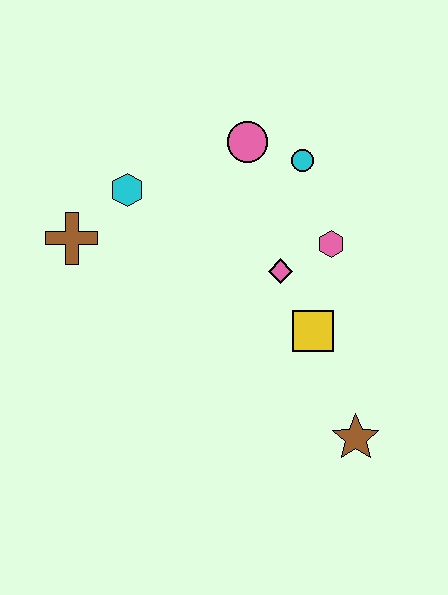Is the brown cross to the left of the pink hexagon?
Yes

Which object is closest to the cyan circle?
The pink circle is closest to the cyan circle.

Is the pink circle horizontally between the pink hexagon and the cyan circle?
No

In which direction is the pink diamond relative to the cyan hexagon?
The pink diamond is to the right of the cyan hexagon.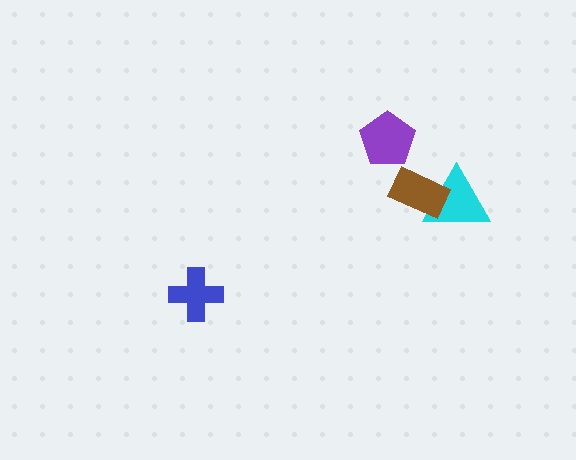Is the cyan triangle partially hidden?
Yes, it is partially covered by another shape.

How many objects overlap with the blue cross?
0 objects overlap with the blue cross.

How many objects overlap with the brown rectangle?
1 object overlaps with the brown rectangle.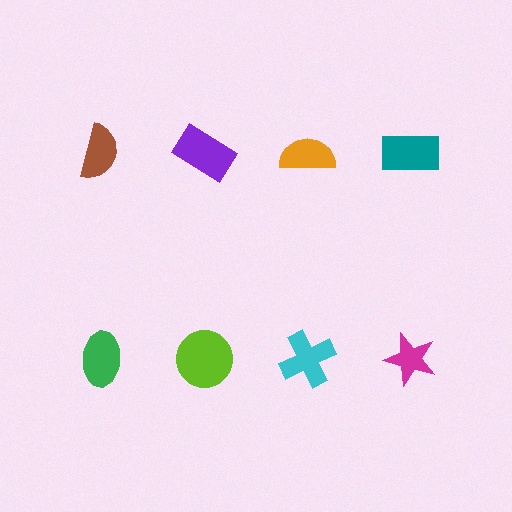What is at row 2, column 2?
A lime circle.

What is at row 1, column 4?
A teal rectangle.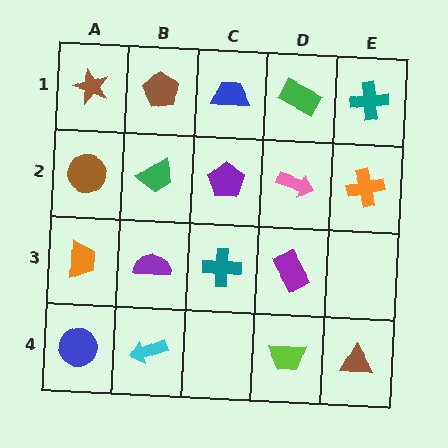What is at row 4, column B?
A cyan arrow.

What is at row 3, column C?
A teal cross.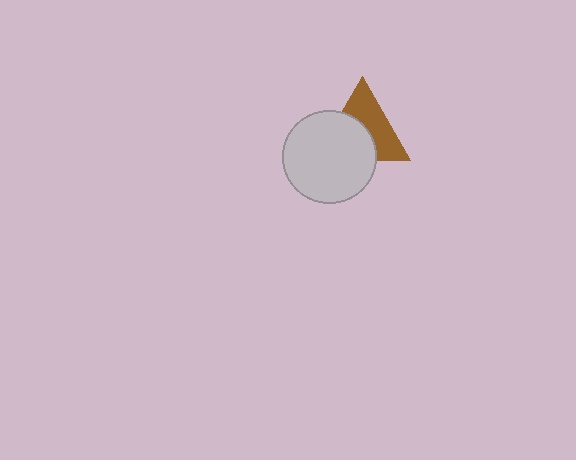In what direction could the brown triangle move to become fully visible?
The brown triangle could move toward the upper-right. That would shift it out from behind the light gray circle entirely.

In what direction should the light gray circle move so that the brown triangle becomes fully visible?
The light gray circle should move toward the lower-left. That is the shortest direction to clear the overlap and leave the brown triangle fully visible.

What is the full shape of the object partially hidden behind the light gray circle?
The partially hidden object is a brown triangle.